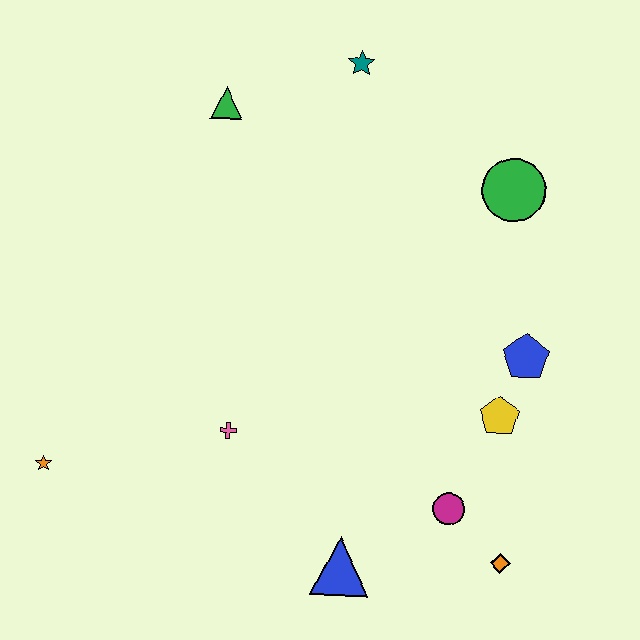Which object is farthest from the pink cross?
The teal star is farthest from the pink cross.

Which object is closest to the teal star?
The green triangle is closest to the teal star.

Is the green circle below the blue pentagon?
No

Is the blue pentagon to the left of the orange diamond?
No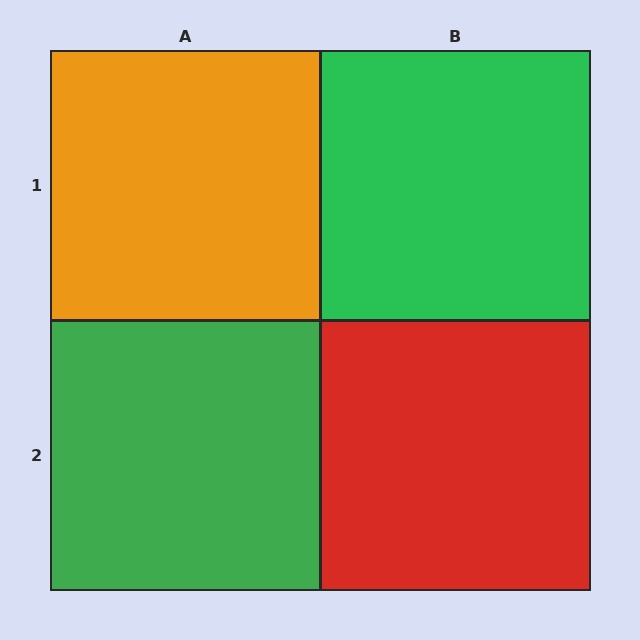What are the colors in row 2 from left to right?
Green, red.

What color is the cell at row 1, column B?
Green.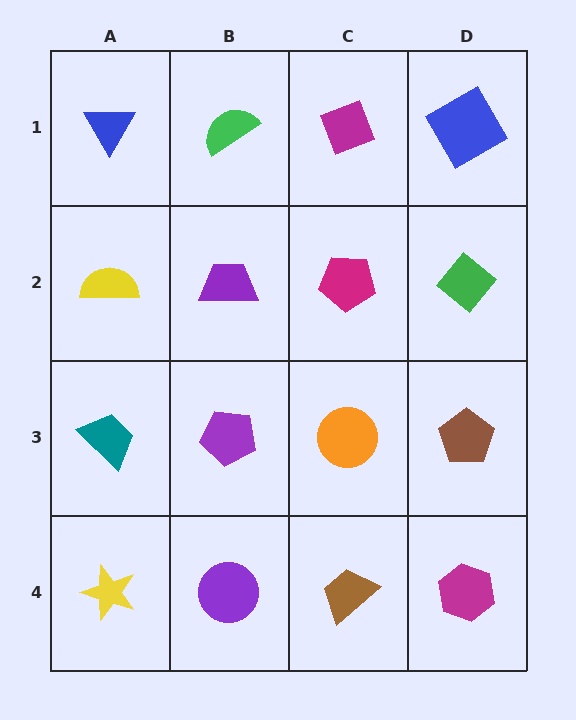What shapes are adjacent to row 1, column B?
A purple trapezoid (row 2, column B), a blue triangle (row 1, column A), a magenta diamond (row 1, column C).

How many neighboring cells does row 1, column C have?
3.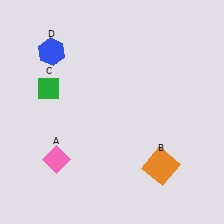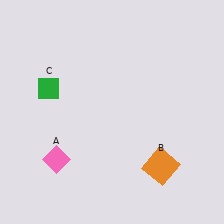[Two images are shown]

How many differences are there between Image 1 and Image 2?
There is 1 difference between the two images.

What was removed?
The blue hexagon (D) was removed in Image 2.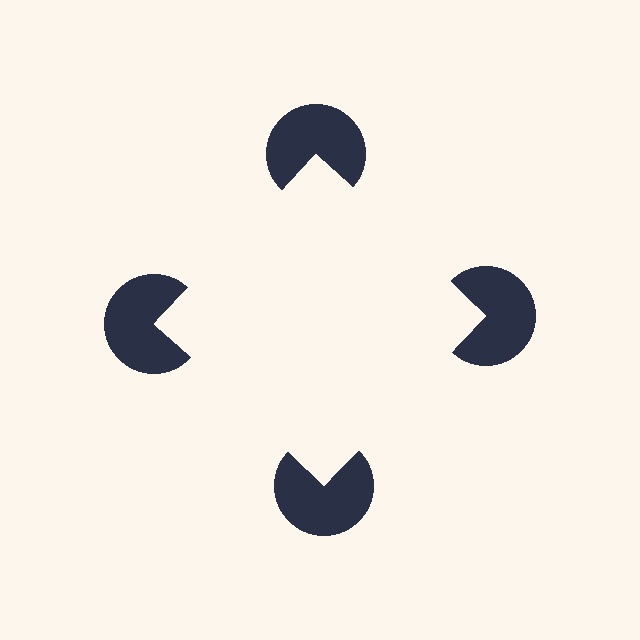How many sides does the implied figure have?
4 sides.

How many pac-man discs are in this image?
There are 4 — one at each vertex of the illusory square.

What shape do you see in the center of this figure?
An illusory square — its edges are inferred from the aligned wedge cuts in the pac-man discs, not physically drawn.